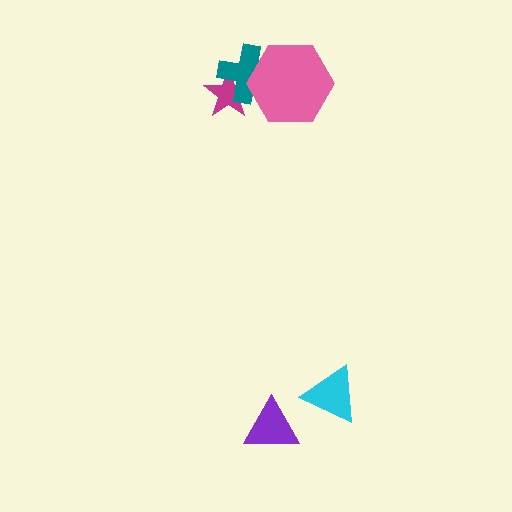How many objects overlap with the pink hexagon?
2 objects overlap with the pink hexagon.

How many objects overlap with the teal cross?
2 objects overlap with the teal cross.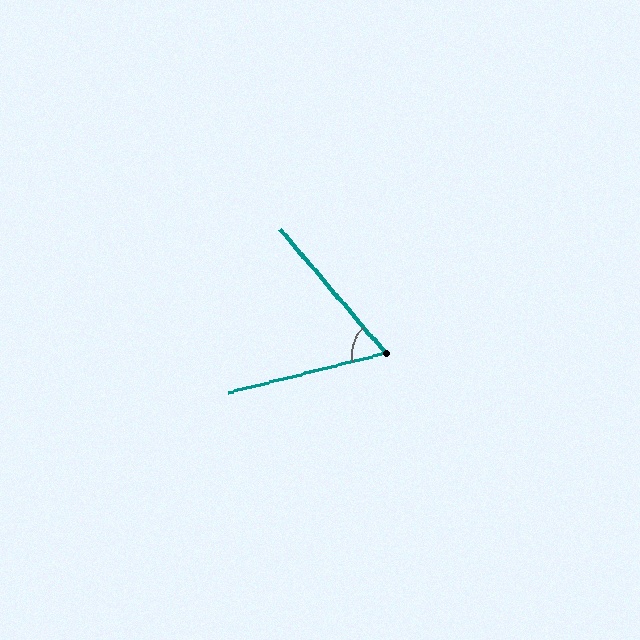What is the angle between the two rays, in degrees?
Approximately 64 degrees.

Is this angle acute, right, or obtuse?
It is acute.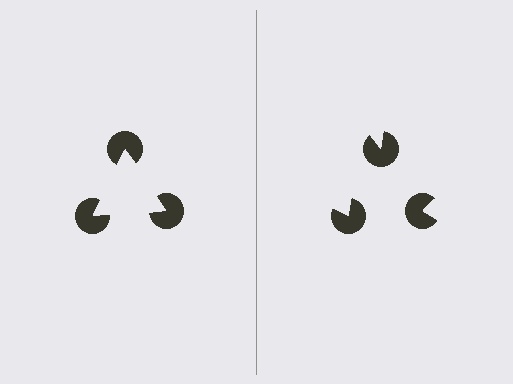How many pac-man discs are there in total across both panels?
6 — 3 on each side.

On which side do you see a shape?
An illusory triangle appears on the left side. On the right side the wedge cuts are rotated, so no coherent shape forms.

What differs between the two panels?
The pac-man discs are positioned identically on both sides; only the wedge orientations differ. On the left they align to a triangle; on the right they are misaligned.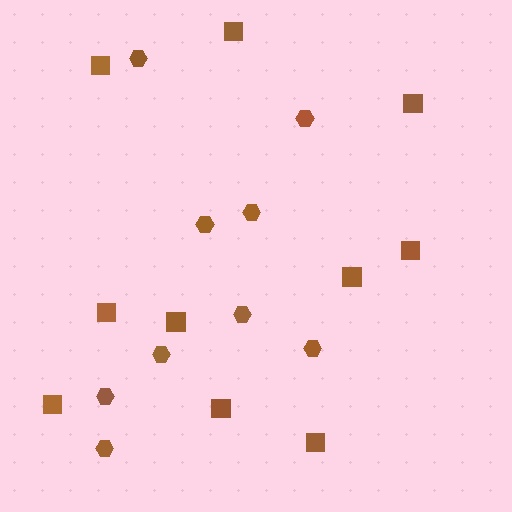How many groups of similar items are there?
There are 2 groups: one group of hexagons (9) and one group of squares (10).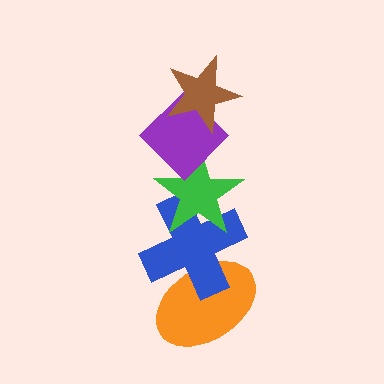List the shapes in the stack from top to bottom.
From top to bottom: the brown star, the purple diamond, the green star, the blue cross, the orange ellipse.